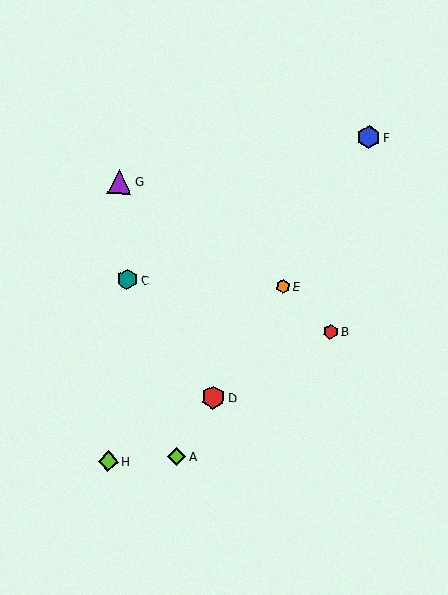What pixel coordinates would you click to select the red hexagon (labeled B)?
Click at (330, 332) to select the red hexagon B.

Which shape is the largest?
The purple triangle (labeled G) is the largest.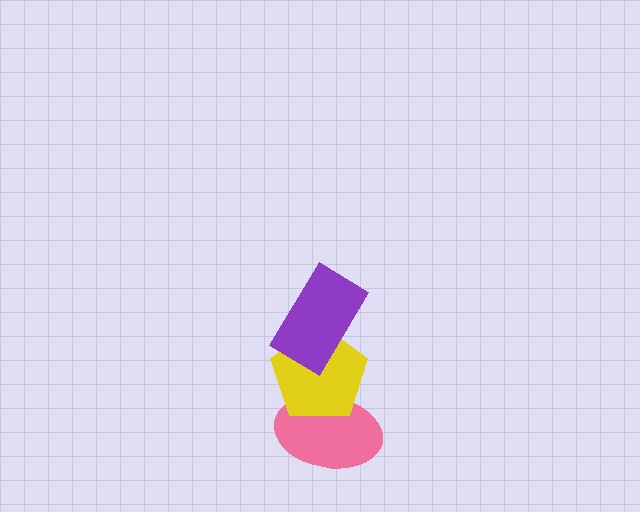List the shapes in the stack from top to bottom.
From top to bottom: the purple rectangle, the yellow pentagon, the pink ellipse.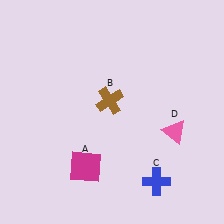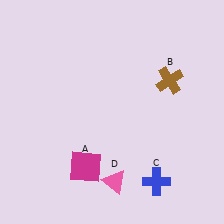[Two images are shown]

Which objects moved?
The objects that moved are: the brown cross (B), the pink triangle (D).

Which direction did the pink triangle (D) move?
The pink triangle (D) moved left.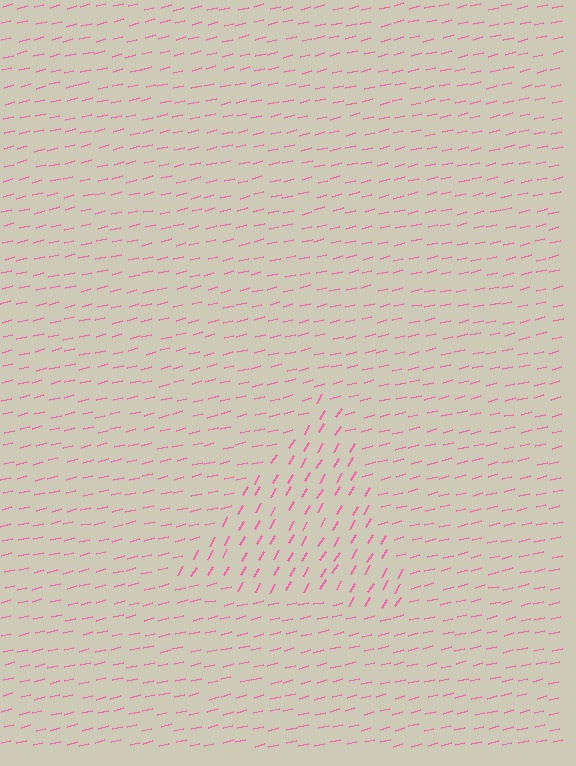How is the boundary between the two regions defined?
The boundary is defined purely by a change in line orientation (approximately 45 degrees difference). All lines are the same color and thickness.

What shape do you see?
I see a triangle.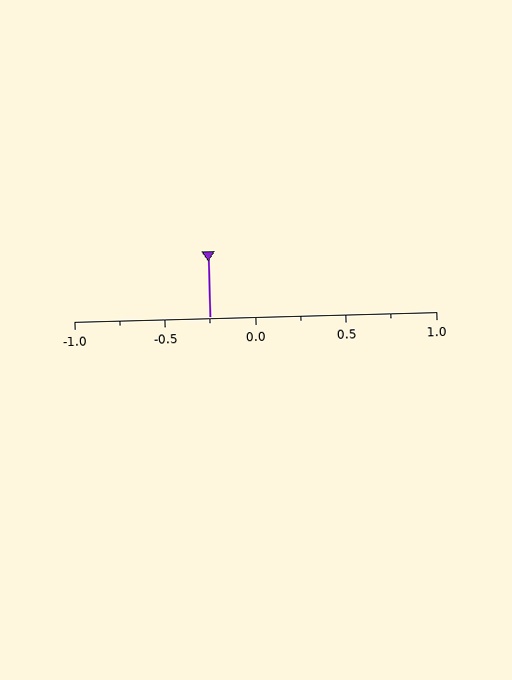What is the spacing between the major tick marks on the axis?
The major ticks are spaced 0.5 apart.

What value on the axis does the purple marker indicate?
The marker indicates approximately -0.25.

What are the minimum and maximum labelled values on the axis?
The axis runs from -1.0 to 1.0.